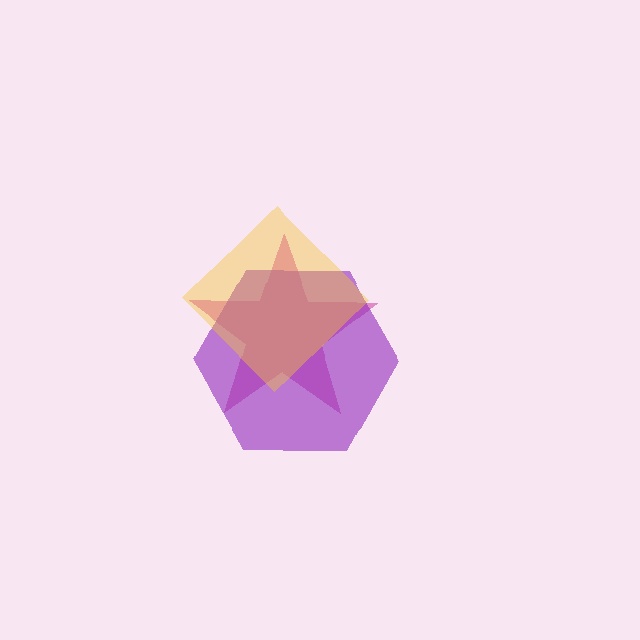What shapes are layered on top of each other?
The layered shapes are: a magenta star, a purple hexagon, a yellow diamond.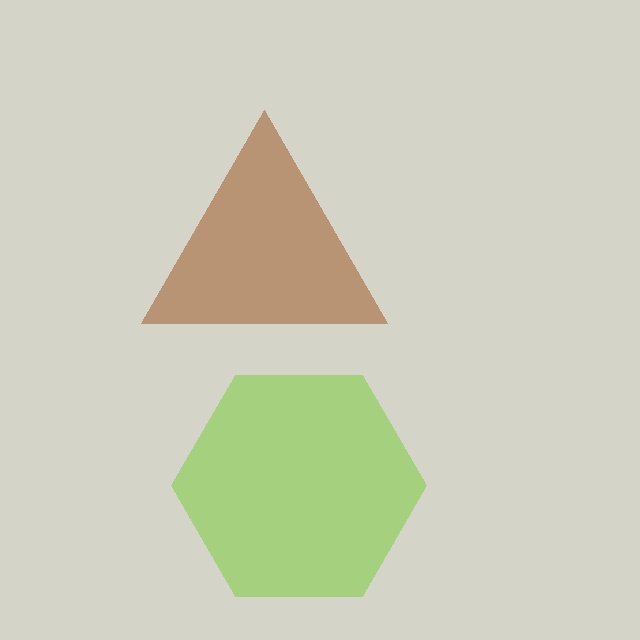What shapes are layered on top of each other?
The layered shapes are: a brown triangle, a lime hexagon.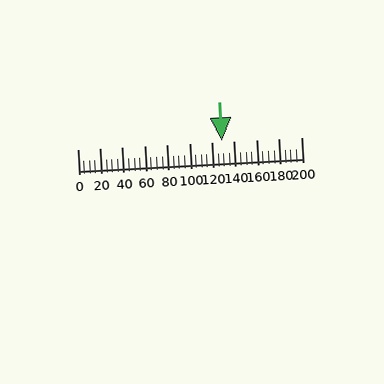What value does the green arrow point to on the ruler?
The green arrow points to approximately 129.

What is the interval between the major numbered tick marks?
The major tick marks are spaced 20 units apart.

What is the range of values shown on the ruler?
The ruler shows values from 0 to 200.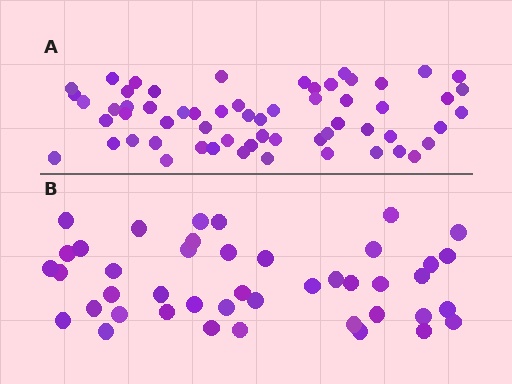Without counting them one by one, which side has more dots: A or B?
Region A (the top region) has more dots.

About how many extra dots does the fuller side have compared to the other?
Region A has approximately 15 more dots than region B.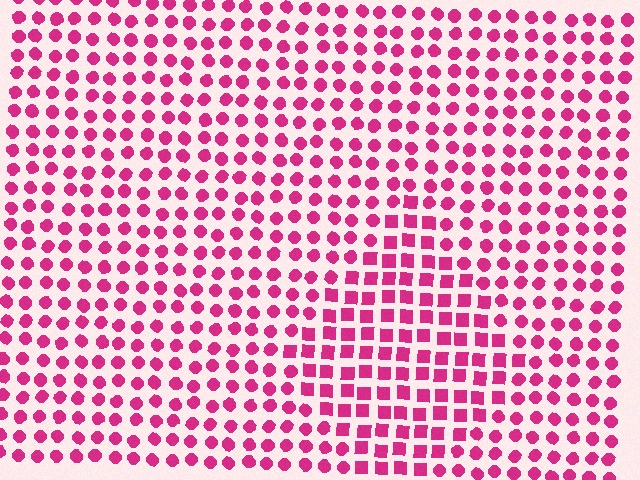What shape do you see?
I see a diamond.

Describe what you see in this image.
The image is filled with small magenta elements arranged in a uniform grid. A diamond-shaped region contains squares, while the surrounding area contains circles. The boundary is defined purely by the change in element shape.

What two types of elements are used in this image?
The image uses squares inside the diamond region and circles outside it.